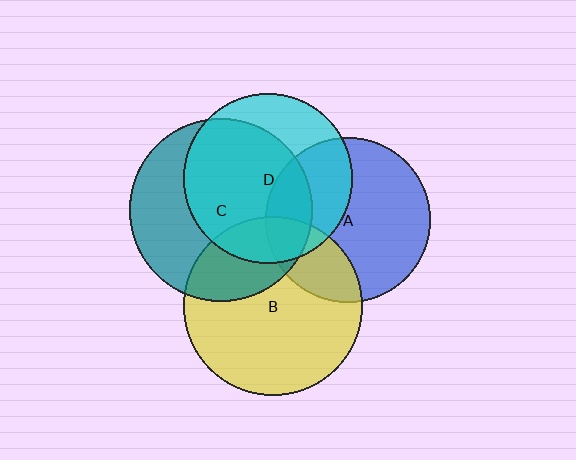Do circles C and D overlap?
Yes.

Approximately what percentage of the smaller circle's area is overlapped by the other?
Approximately 65%.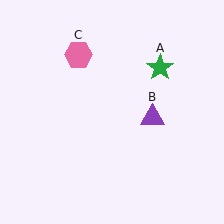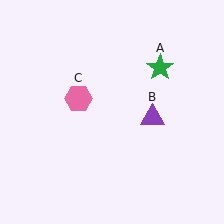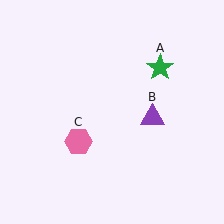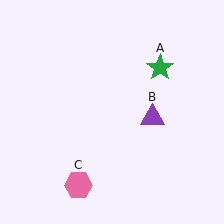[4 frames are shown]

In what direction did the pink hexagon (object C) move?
The pink hexagon (object C) moved down.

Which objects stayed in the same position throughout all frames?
Green star (object A) and purple triangle (object B) remained stationary.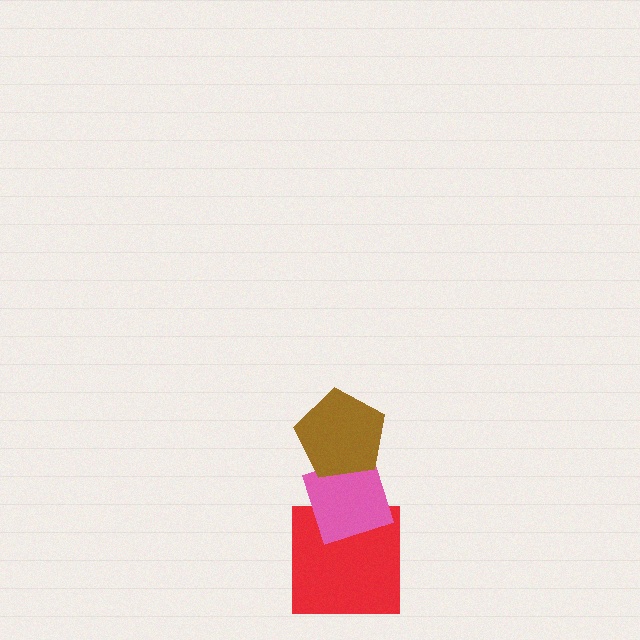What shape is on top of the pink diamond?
The brown pentagon is on top of the pink diamond.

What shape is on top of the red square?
The pink diamond is on top of the red square.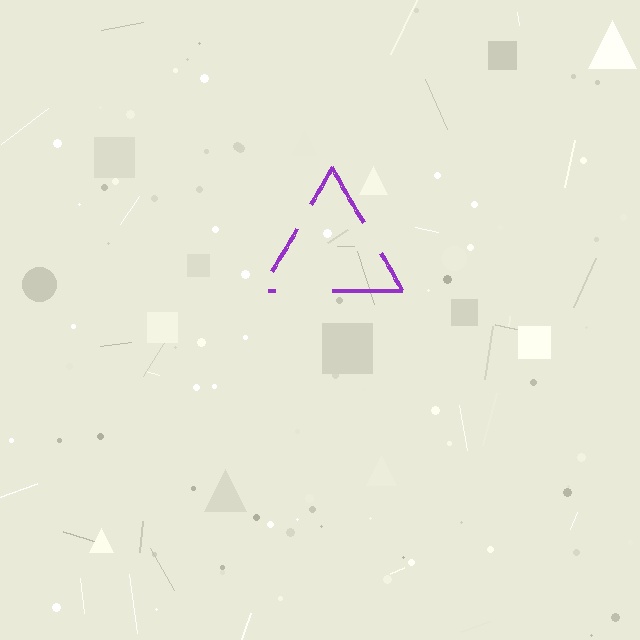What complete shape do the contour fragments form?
The contour fragments form a triangle.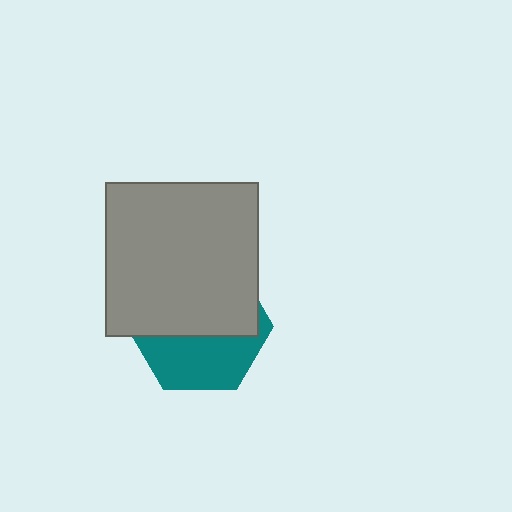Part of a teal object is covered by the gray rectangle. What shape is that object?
It is a hexagon.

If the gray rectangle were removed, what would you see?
You would see the complete teal hexagon.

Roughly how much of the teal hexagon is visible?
A small part of it is visible (roughly 41%).